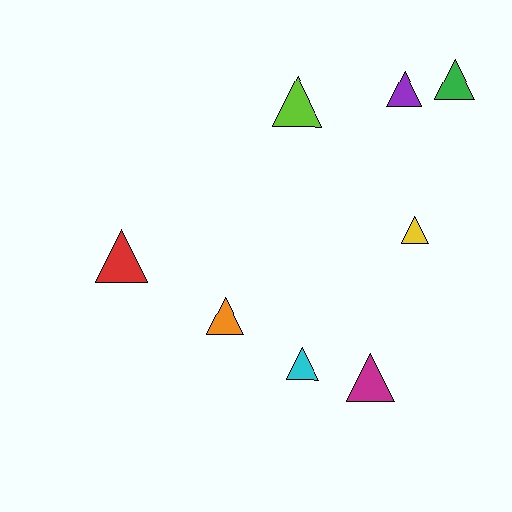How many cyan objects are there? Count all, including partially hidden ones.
There is 1 cyan object.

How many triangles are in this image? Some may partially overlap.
There are 8 triangles.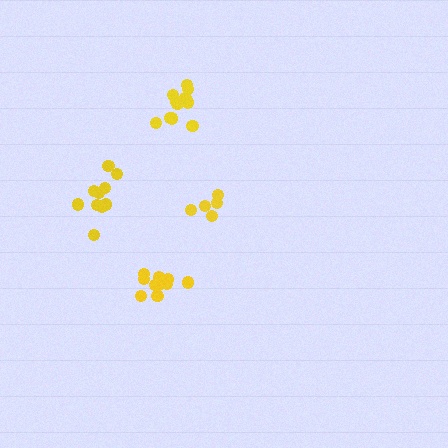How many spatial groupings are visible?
There are 4 spatial groupings.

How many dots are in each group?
Group 1: 11 dots, Group 2: 5 dots, Group 3: 11 dots, Group 4: 10 dots (37 total).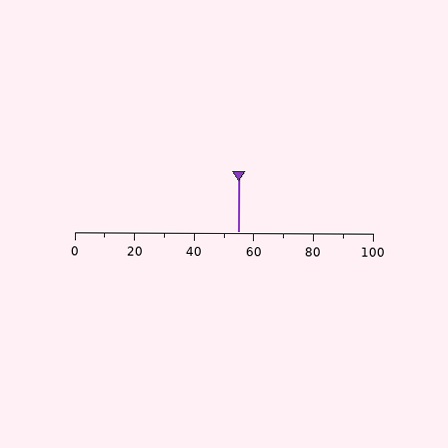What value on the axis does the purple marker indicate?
The marker indicates approximately 55.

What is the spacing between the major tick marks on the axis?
The major ticks are spaced 20 apart.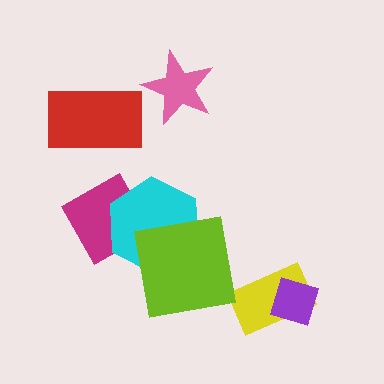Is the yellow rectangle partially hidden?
Yes, it is partially covered by another shape.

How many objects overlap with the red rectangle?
0 objects overlap with the red rectangle.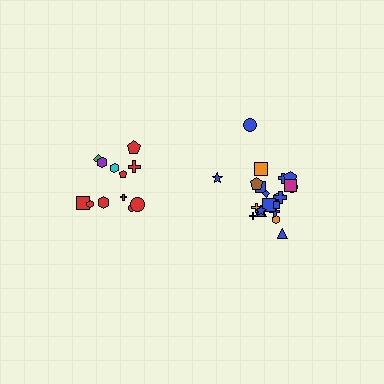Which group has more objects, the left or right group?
The right group.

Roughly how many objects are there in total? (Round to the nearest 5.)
Roughly 35 objects in total.